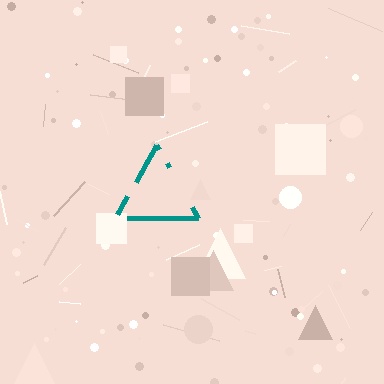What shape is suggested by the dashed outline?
The dashed outline suggests a triangle.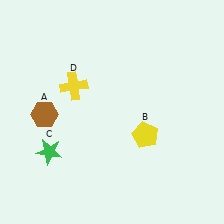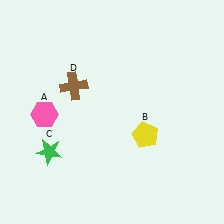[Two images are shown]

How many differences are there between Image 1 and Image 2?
There are 2 differences between the two images.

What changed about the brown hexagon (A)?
In Image 1, A is brown. In Image 2, it changed to pink.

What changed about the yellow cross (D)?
In Image 1, D is yellow. In Image 2, it changed to brown.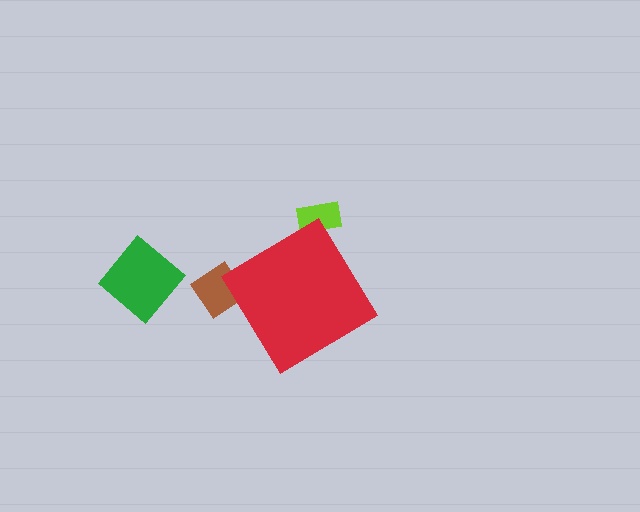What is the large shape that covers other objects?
A red diamond.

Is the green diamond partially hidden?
No, the green diamond is fully visible.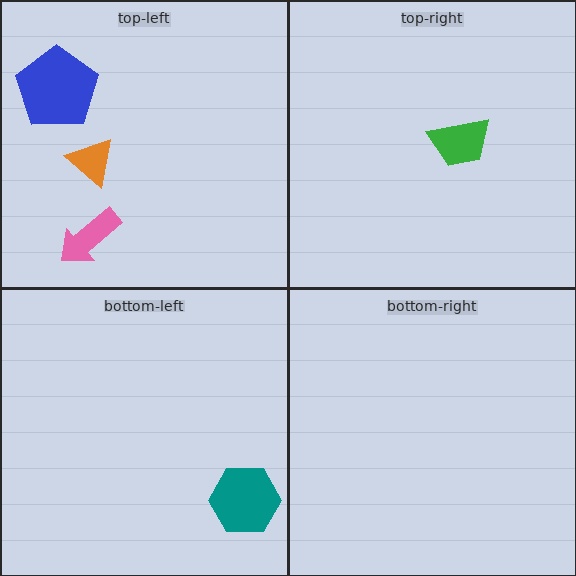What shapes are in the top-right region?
The green trapezoid.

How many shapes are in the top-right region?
1.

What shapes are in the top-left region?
The blue pentagon, the orange triangle, the pink arrow.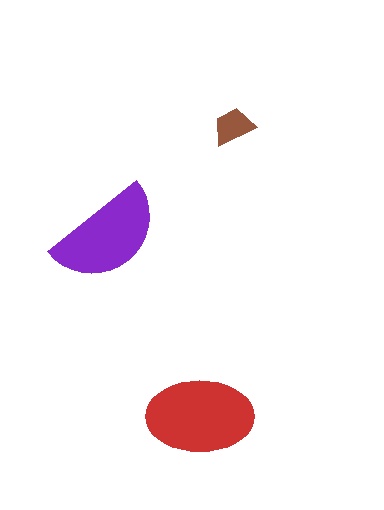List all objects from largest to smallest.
The red ellipse, the purple semicircle, the brown trapezoid.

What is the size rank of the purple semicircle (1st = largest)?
2nd.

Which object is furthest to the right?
The brown trapezoid is rightmost.